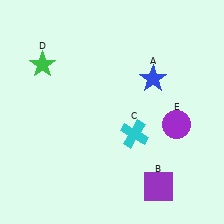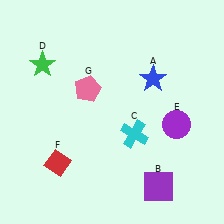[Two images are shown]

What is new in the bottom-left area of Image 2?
A red diamond (F) was added in the bottom-left area of Image 2.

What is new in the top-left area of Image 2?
A pink pentagon (G) was added in the top-left area of Image 2.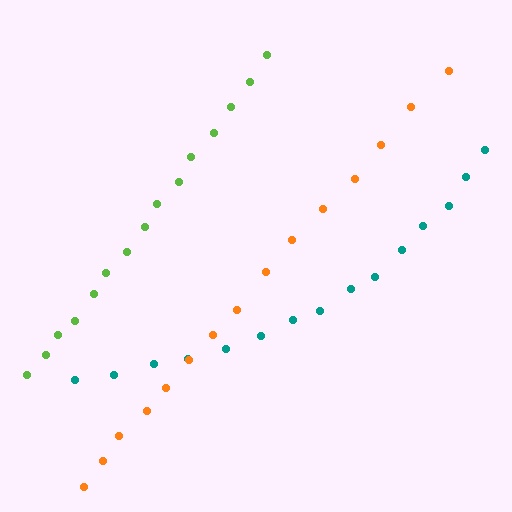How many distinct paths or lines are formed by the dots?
There are 3 distinct paths.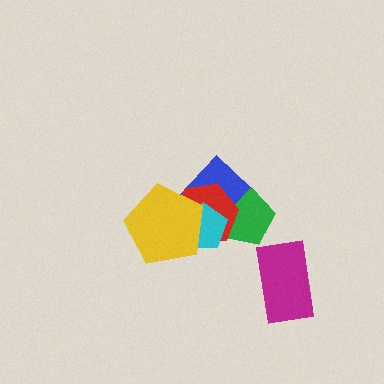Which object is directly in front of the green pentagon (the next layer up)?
The blue rectangle is directly in front of the green pentagon.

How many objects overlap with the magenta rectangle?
0 objects overlap with the magenta rectangle.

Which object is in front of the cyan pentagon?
The yellow pentagon is in front of the cyan pentagon.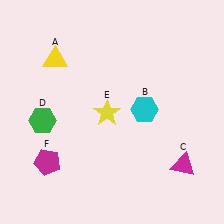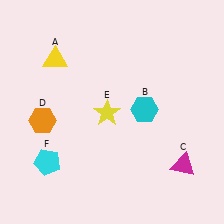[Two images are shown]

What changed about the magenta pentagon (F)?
In Image 1, F is magenta. In Image 2, it changed to cyan.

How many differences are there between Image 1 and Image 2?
There are 2 differences between the two images.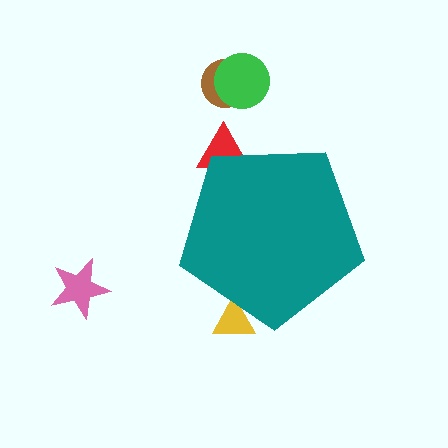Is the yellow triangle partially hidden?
Yes, the yellow triangle is partially hidden behind the teal pentagon.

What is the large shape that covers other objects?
A teal pentagon.